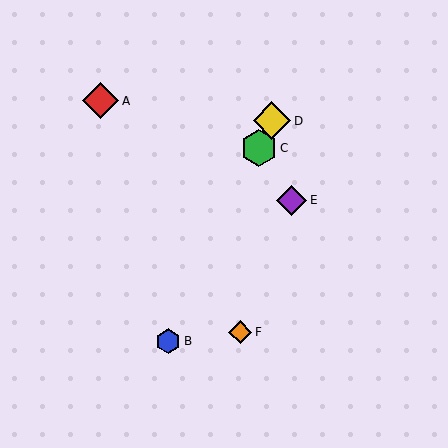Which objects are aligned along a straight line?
Objects B, C, D are aligned along a straight line.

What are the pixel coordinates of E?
Object E is at (292, 200).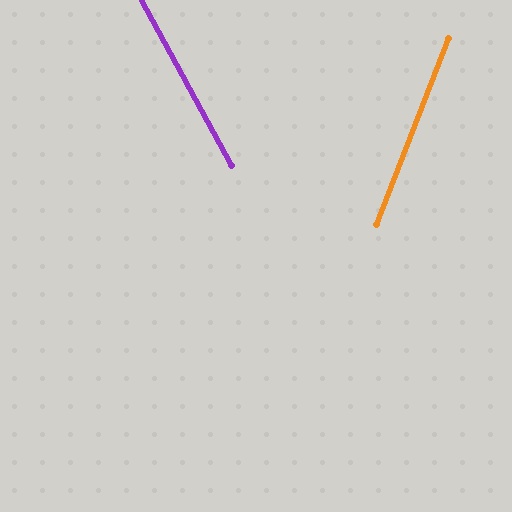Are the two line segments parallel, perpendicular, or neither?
Neither parallel nor perpendicular — they differ by about 49°.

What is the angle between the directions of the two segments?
Approximately 49 degrees.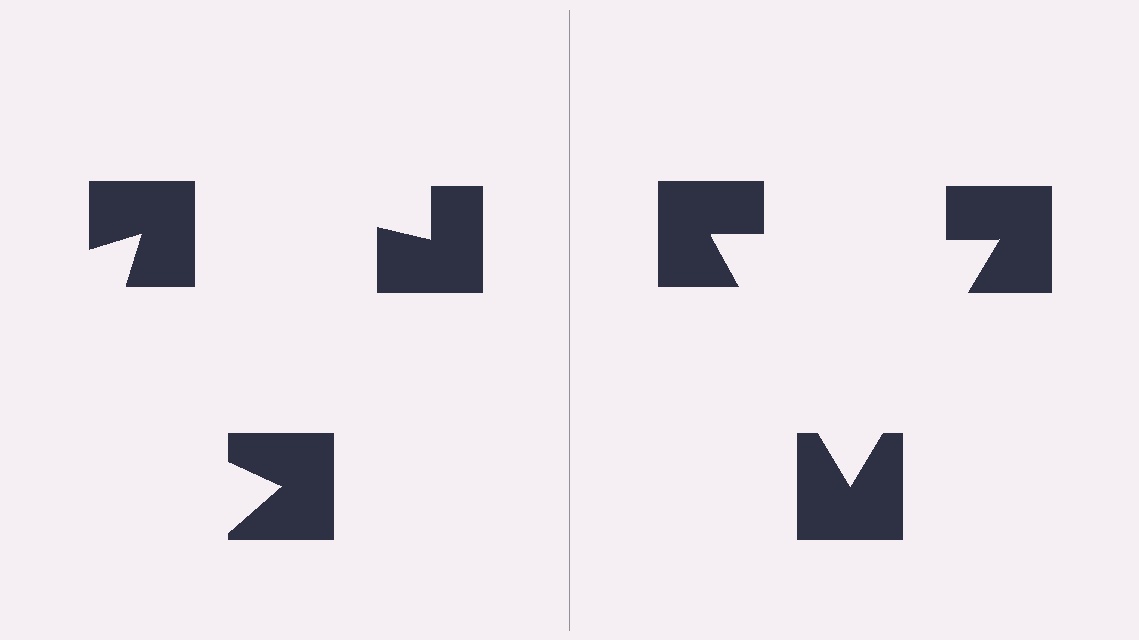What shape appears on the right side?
An illusory triangle.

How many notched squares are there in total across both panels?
6 — 3 on each side.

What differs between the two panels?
The notched squares are positioned identically on both sides; only the wedge orientations differ. On the right they align to a triangle; on the left they are misaligned.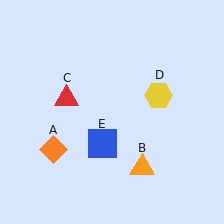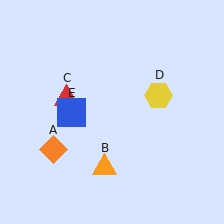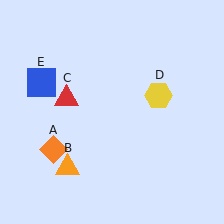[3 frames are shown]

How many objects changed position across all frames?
2 objects changed position: orange triangle (object B), blue square (object E).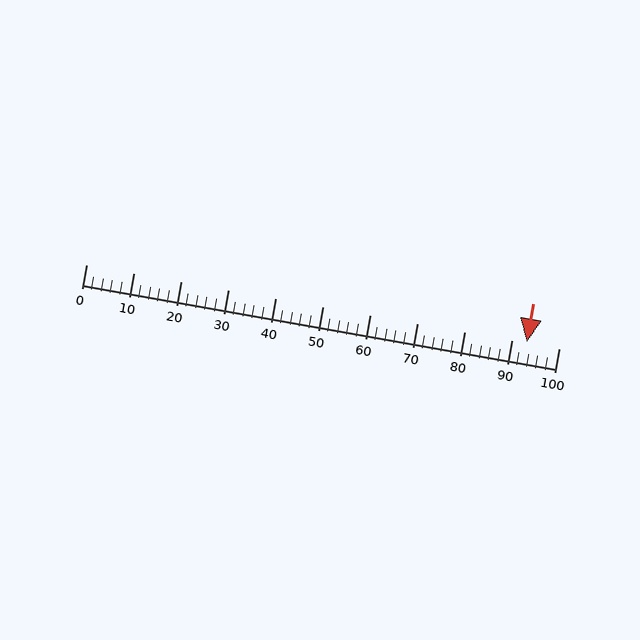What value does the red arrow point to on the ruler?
The red arrow points to approximately 93.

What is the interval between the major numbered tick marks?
The major tick marks are spaced 10 units apart.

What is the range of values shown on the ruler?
The ruler shows values from 0 to 100.